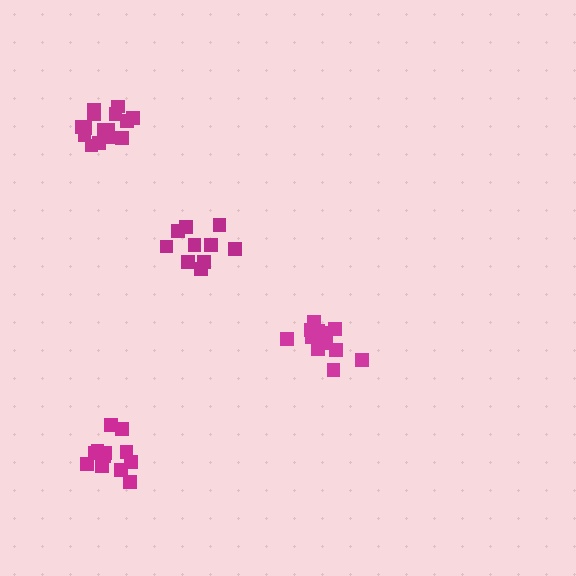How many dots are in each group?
Group 1: 13 dots, Group 2: 10 dots, Group 3: 15 dots, Group 4: 12 dots (50 total).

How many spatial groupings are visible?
There are 4 spatial groupings.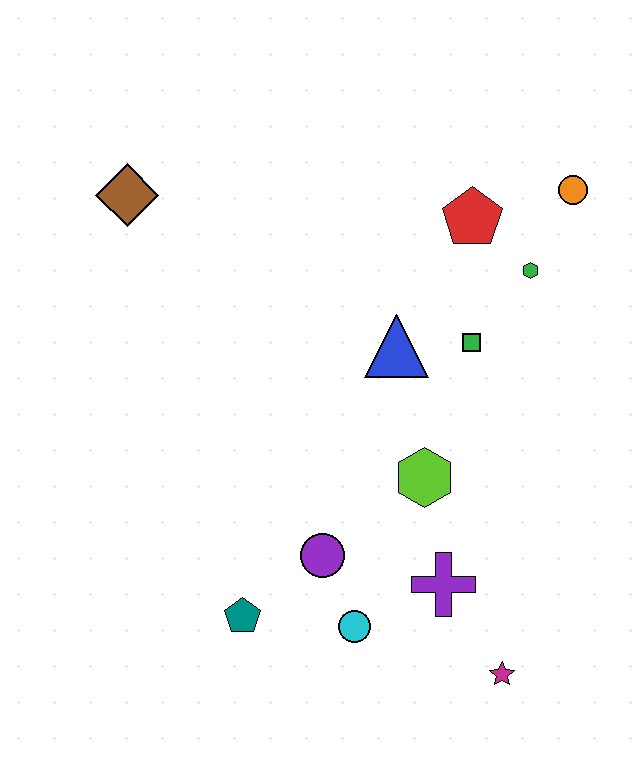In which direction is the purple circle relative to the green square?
The purple circle is below the green square.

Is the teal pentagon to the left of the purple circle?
Yes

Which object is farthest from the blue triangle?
The magenta star is farthest from the blue triangle.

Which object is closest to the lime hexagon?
The purple cross is closest to the lime hexagon.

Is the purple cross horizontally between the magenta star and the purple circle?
Yes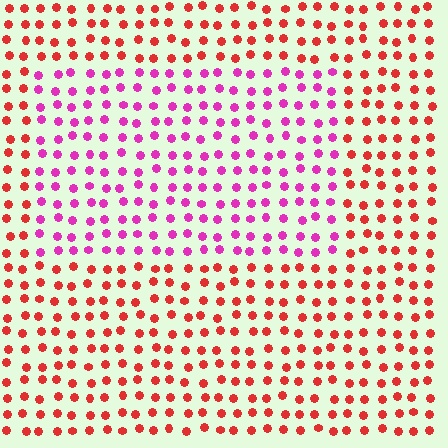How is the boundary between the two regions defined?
The boundary is defined purely by a slight shift in hue (about 47 degrees). Spacing, size, and orientation are identical on both sides.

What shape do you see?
I see a rectangle.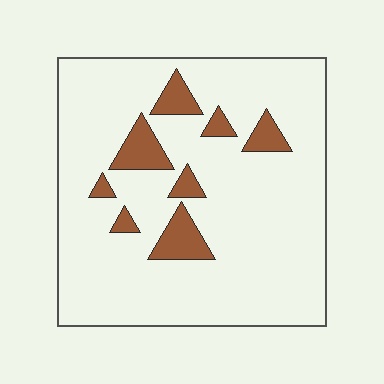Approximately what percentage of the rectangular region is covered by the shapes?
Approximately 10%.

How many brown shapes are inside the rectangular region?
8.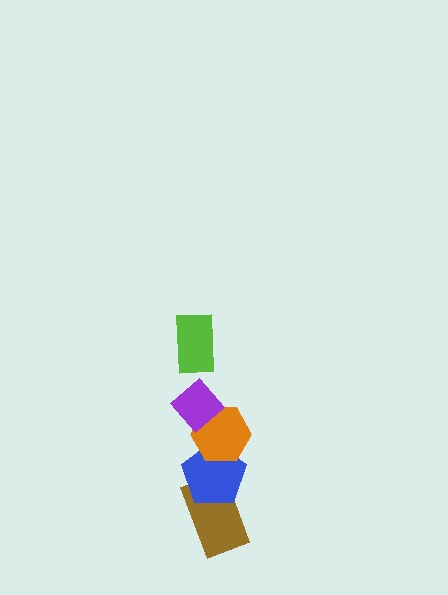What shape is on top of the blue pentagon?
The orange hexagon is on top of the blue pentagon.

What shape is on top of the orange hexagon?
The purple diamond is on top of the orange hexagon.